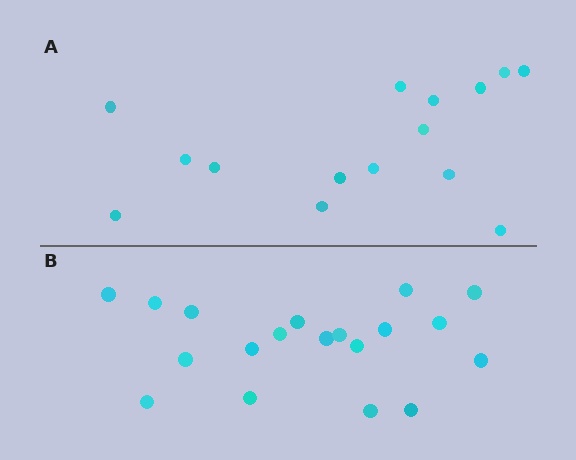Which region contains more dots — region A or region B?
Region B (the bottom region) has more dots.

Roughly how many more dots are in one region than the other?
Region B has about 4 more dots than region A.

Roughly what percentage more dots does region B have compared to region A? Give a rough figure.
About 25% more.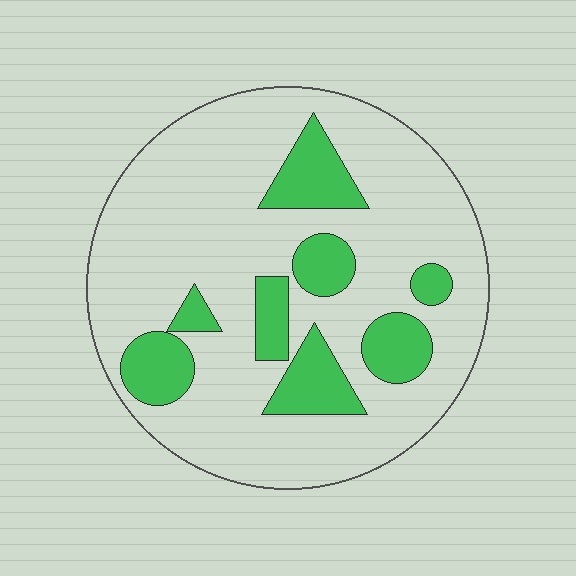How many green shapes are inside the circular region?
8.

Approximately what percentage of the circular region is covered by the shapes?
Approximately 20%.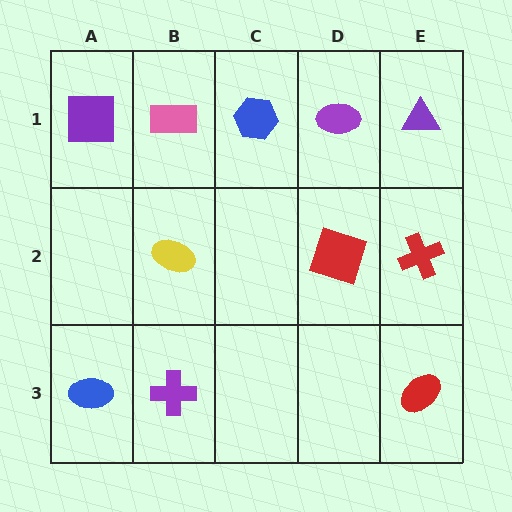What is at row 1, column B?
A pink rectangle.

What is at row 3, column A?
A blue ellipse.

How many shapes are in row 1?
5 shapes.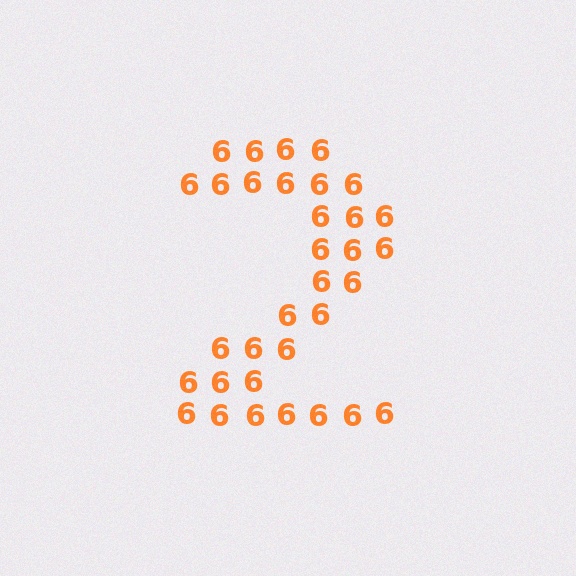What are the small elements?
The small elements are digit 6's.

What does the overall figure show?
The overall figure shows the digit 2.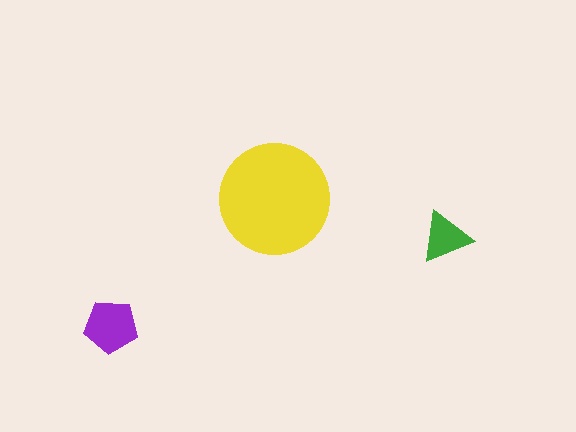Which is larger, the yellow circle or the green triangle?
The yellow circle.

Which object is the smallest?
The green triangle.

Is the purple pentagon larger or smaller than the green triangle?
Larger.